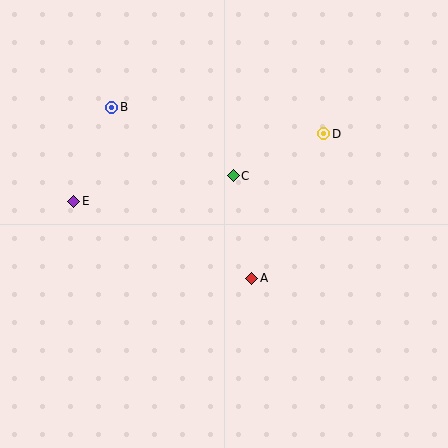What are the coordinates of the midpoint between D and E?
The midpoint between D and E is at (199, 167).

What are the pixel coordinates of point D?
Point D is at (324, 134).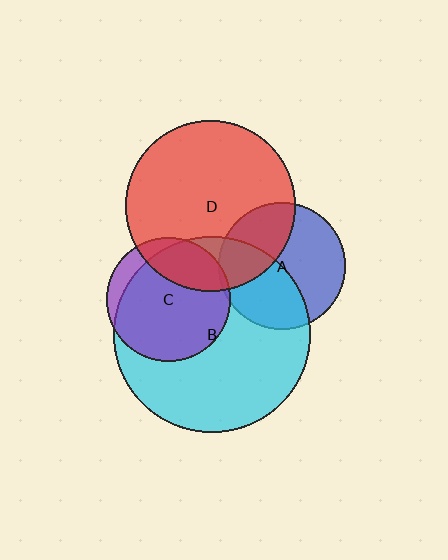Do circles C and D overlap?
Yes.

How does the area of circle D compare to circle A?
Approximately 1.8 times.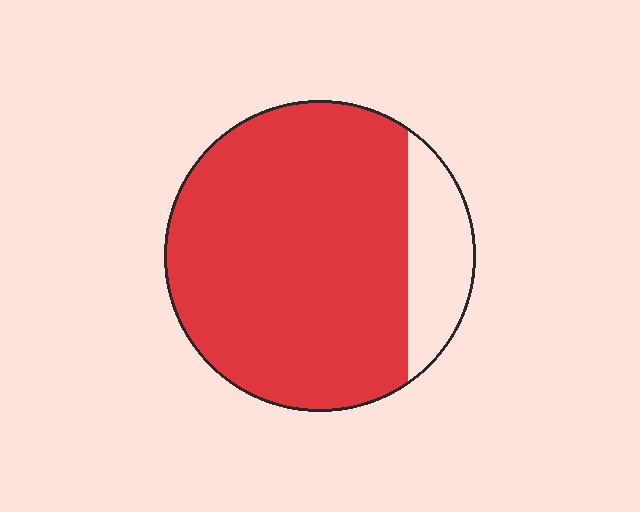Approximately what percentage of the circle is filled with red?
Approximately 85%.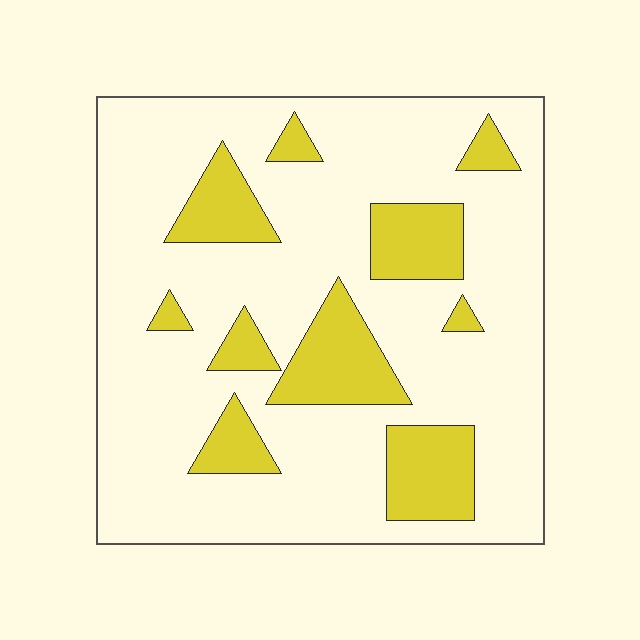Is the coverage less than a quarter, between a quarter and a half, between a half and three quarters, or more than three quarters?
Less than a quarter.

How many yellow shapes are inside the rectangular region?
10.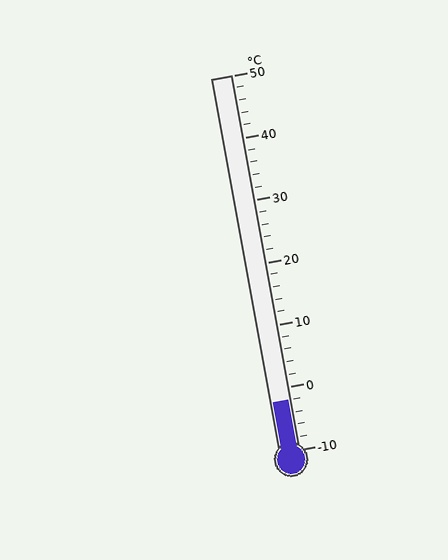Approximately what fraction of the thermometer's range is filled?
The thermometer is filled to approximately 15% of its range.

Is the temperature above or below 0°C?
The temperature is below 0°C.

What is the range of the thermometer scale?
The thermometer scale ranges from -10°C to 50°C.